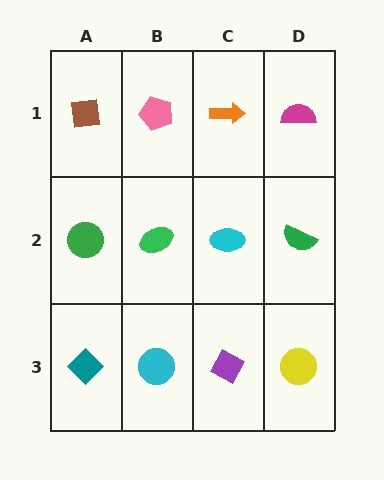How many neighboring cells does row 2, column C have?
4.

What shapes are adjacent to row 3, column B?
A green ellipse (row 2, column B), a teal diamond (row 3, column A), a purple diamond (row 3, column C).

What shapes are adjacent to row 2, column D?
A magenta semicircle (row 1, column D), a yellow circle (row 3, column D), a cyan ellipse (row 2, column C).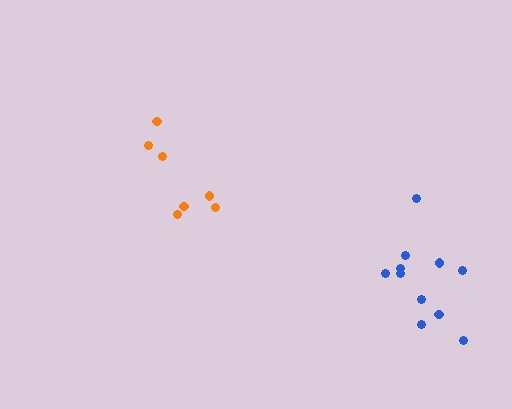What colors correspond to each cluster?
The clusters are colored: orange, blue.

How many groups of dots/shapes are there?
There are 2 groups.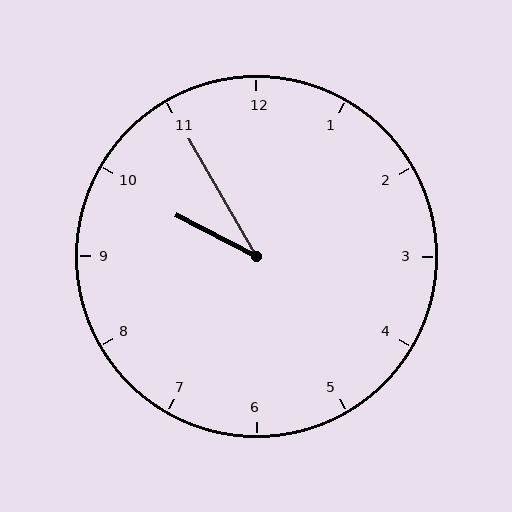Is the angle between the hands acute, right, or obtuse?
It is acute.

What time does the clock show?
9:55.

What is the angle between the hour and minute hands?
Approximately 32 degrees.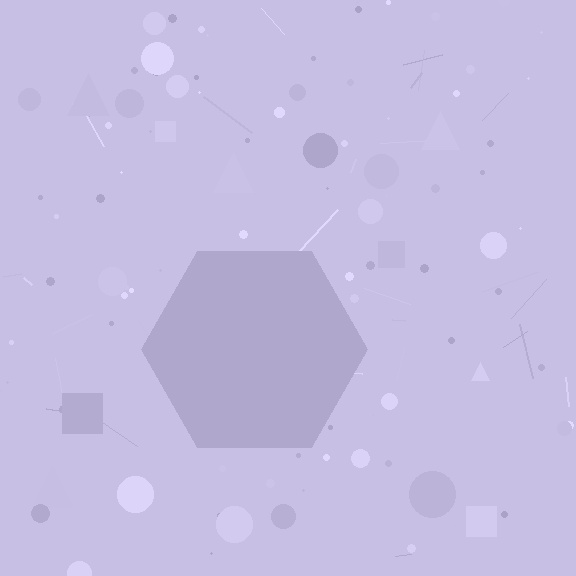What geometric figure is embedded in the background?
A hexagon is embedded in the background.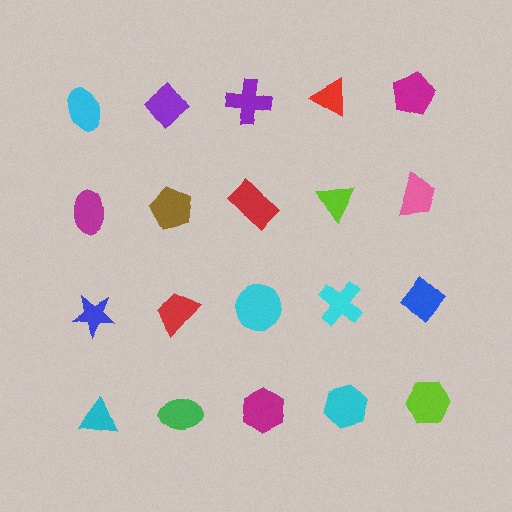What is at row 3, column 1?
A blue star.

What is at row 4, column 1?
A cyan triangle.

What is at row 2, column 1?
A magenta ellipse.